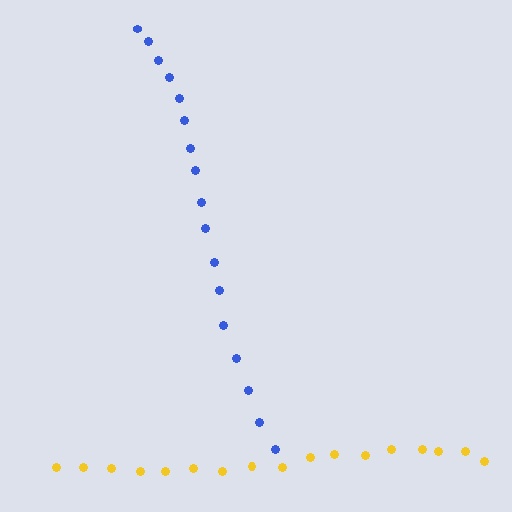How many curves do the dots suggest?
There are 2 distinct paths.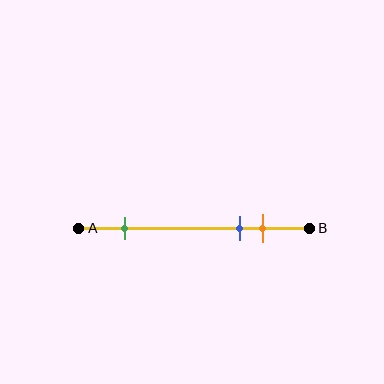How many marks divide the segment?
There are 3 marks dividing the segment.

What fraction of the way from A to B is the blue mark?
The blue mark is approximately 70% (0.7) of the way from A to B.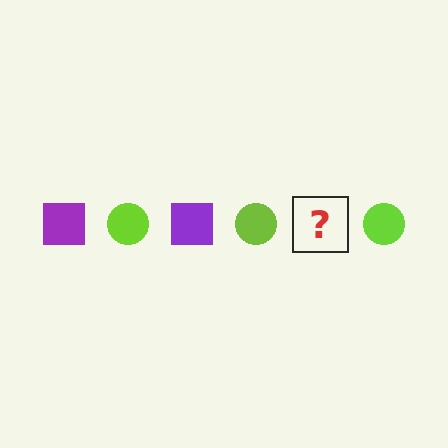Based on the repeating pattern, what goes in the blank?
The blank should be a purple square.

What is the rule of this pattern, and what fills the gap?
The rule is that the pattern alternates between purple square and lime circle. The gap should be filled with a purple square.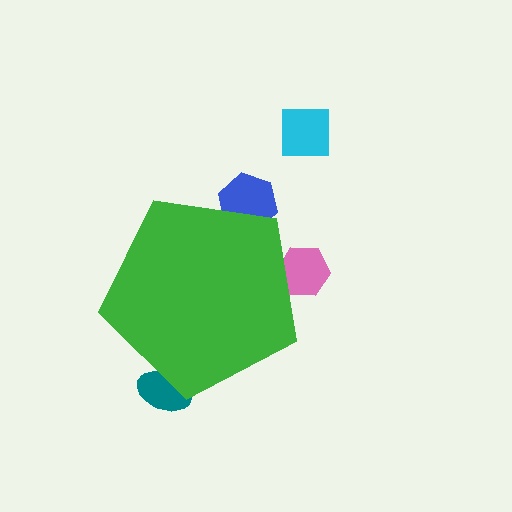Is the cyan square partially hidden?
No, the cyan square is fully visible.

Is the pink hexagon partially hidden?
Yes, the pink hexagon is partially hidden behind the green pentagon.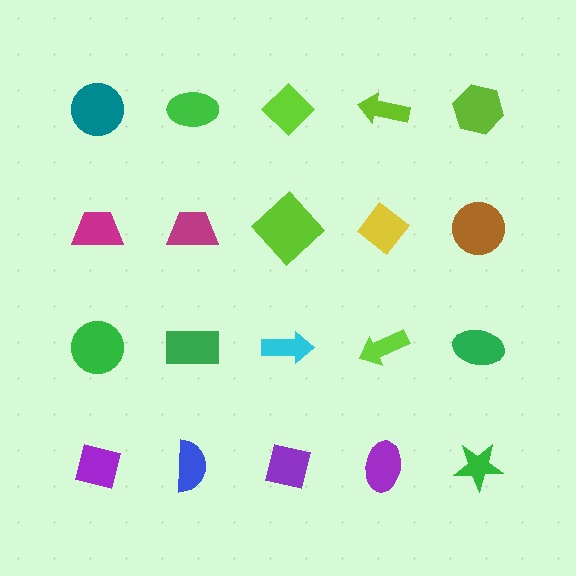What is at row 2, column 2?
A magenta trapezoid.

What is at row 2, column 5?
A brown circle.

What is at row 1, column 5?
A lime hexagon.